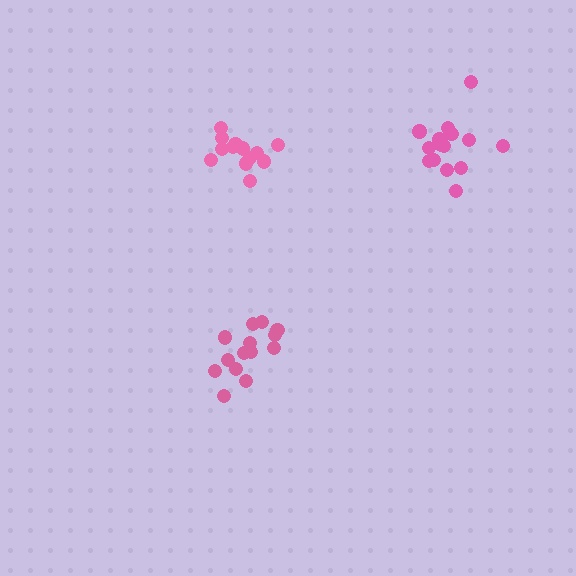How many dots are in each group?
Group 1: 15 dots, Group 2: 13 dots, Group 3: 14 dots (42 total).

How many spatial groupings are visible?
There are 3 spatial groupings.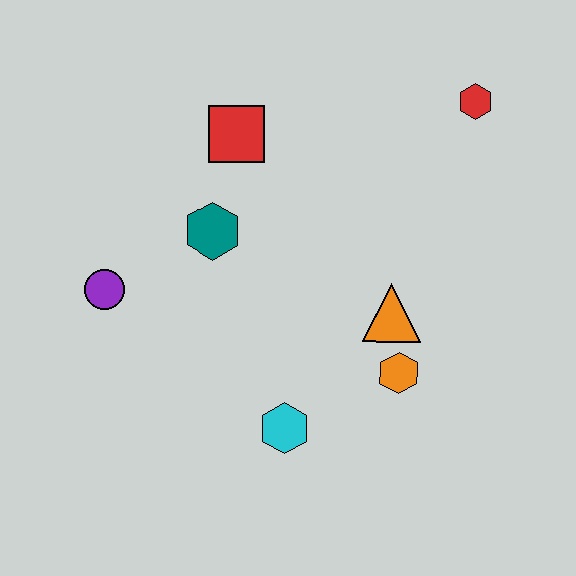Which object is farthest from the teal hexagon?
The red hexagon is farthest from the teal hexagon.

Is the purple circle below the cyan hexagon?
No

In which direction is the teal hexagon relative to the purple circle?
The teal hexagon is to the right of the purple circle.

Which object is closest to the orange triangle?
The orange hexagon is closest to the orange triangle.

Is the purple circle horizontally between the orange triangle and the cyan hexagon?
No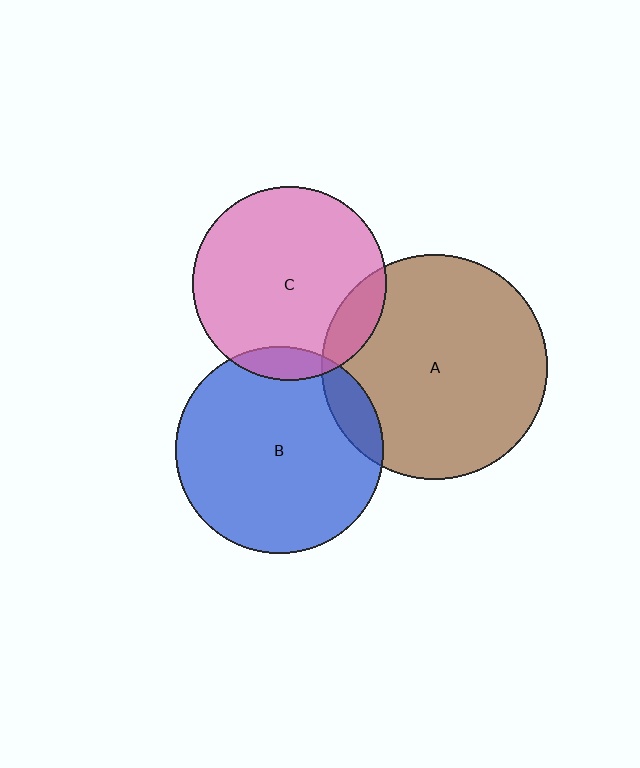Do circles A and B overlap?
Yes.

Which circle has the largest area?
Circle A (brown).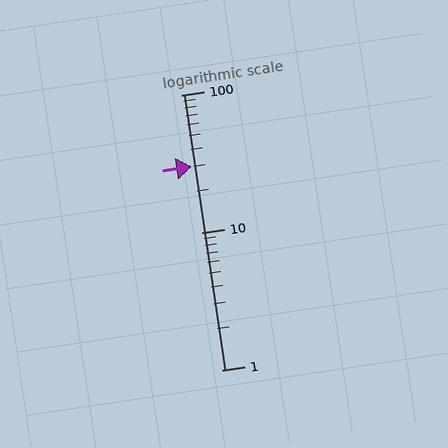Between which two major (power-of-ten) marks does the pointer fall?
The pointer is between 10 and 100.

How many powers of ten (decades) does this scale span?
The scale spans 2 decades, from 1 to 100.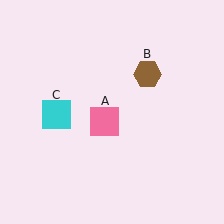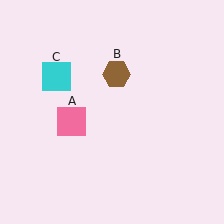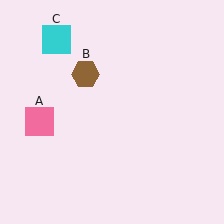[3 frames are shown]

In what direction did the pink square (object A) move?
The pink square (object A) moved left.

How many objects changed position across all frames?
3 objects changed position: pink square (object A), brown hexagon (object B), cyan square (object C).